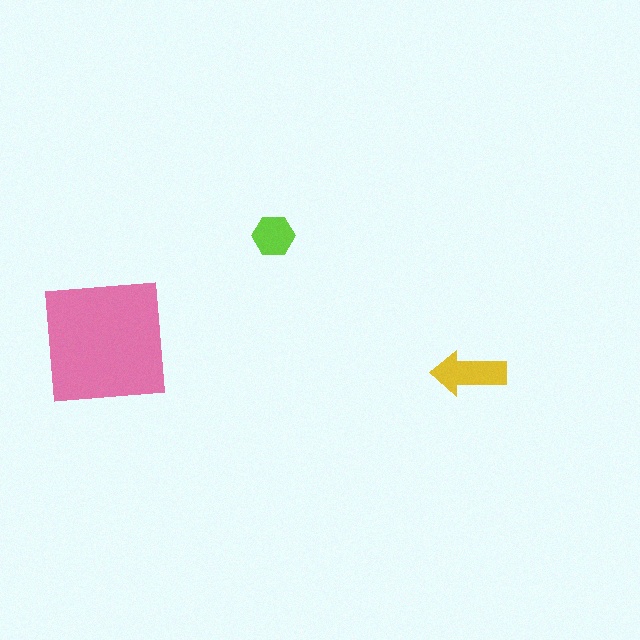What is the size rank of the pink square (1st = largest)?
1st.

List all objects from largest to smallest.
The pink square, the yellow arrow, the lime hexagon.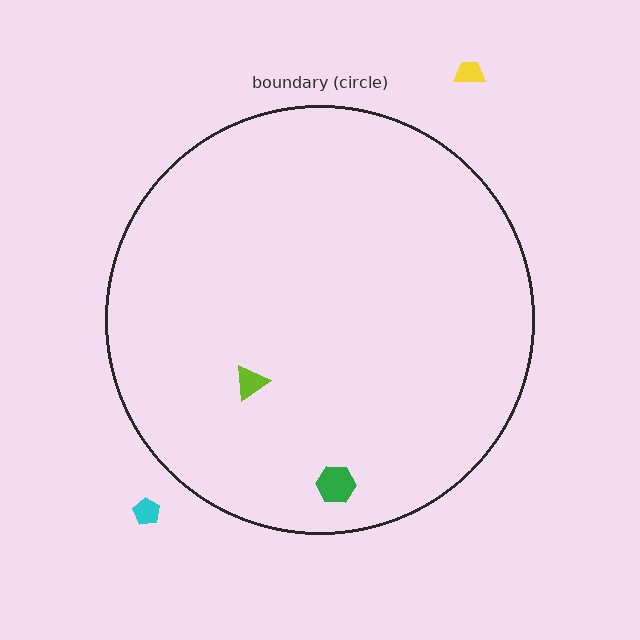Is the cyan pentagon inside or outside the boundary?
Outside.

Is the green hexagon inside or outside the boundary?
Inside.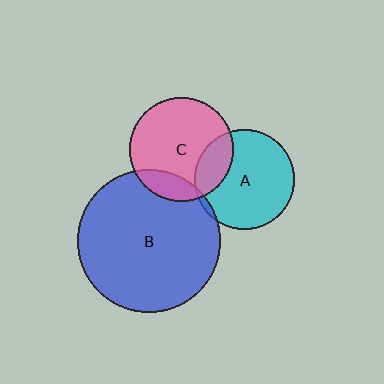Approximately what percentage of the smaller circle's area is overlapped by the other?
Approximately 15%.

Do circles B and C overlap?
Yes.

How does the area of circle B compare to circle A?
Approximately 2.1 times.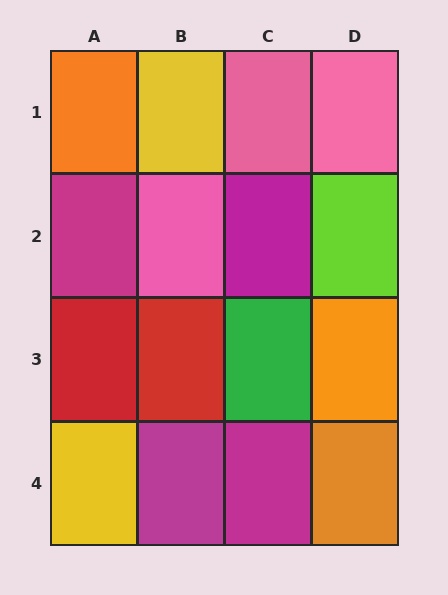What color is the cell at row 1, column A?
Orange.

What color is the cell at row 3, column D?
Orange.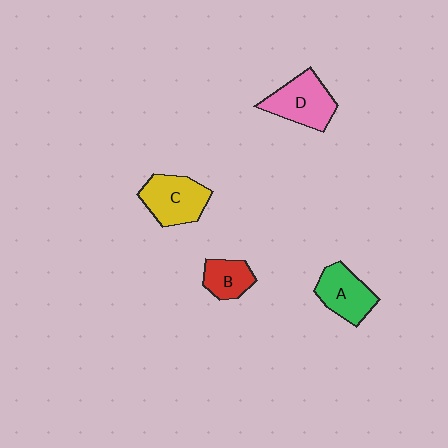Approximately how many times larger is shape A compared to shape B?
Approximately 1.4 times.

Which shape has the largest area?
Shape C (yellow).